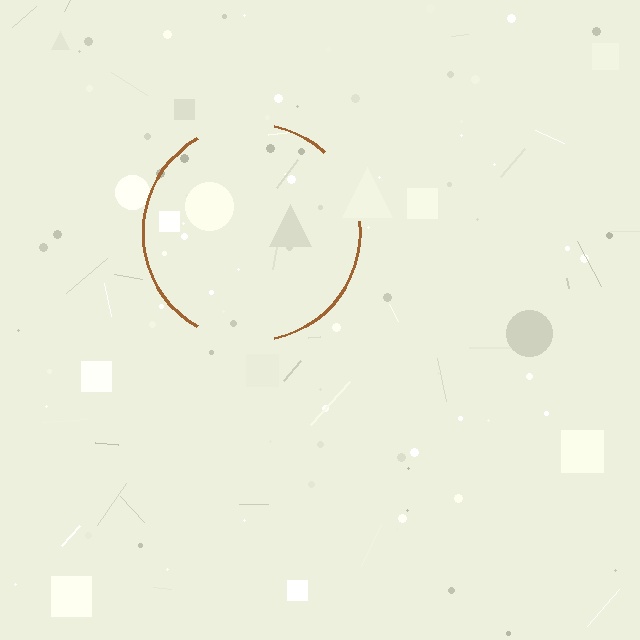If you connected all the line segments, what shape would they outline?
They would outline a circle.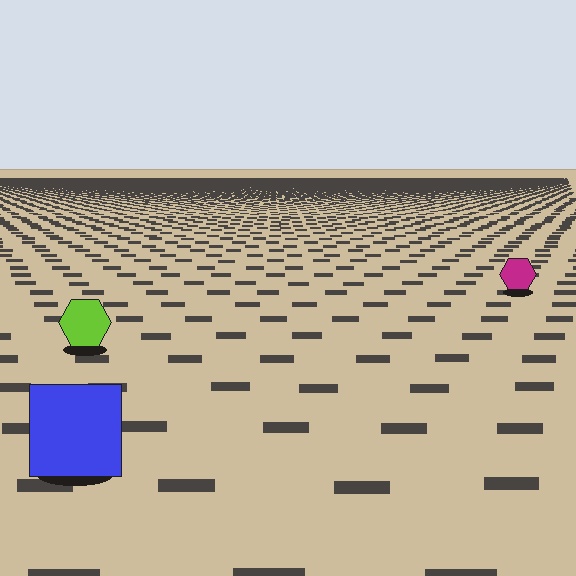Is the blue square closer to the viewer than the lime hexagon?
Yes. The blue square is closer — you can tell from the texture gradient: the ground texture is coarser near it.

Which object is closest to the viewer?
The blue square is closest. The texture marks near it are larger and more spread out.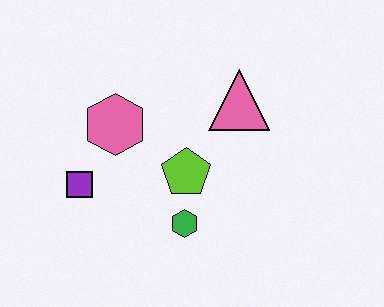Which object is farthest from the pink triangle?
The purple square is farthest from the pink triangle.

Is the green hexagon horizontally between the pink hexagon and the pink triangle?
Yes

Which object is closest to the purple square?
The pink hexagon is closest to the purple square.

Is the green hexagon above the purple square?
No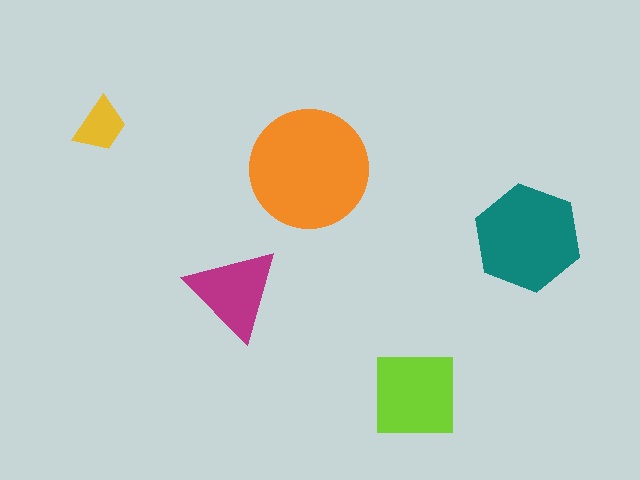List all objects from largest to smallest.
The orange circle, the teal hexagon, the lime square, the magenta triangle, the yellow trapezoid.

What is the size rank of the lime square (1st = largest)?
3rd.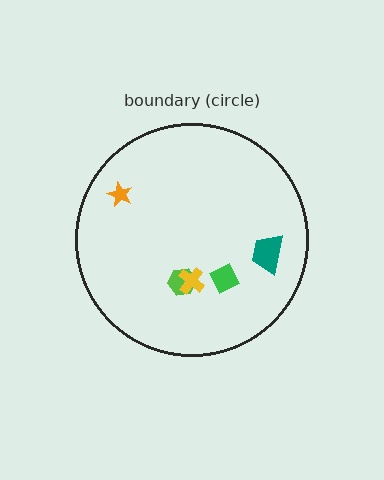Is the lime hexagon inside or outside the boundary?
Inside.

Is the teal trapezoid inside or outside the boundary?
Inside.